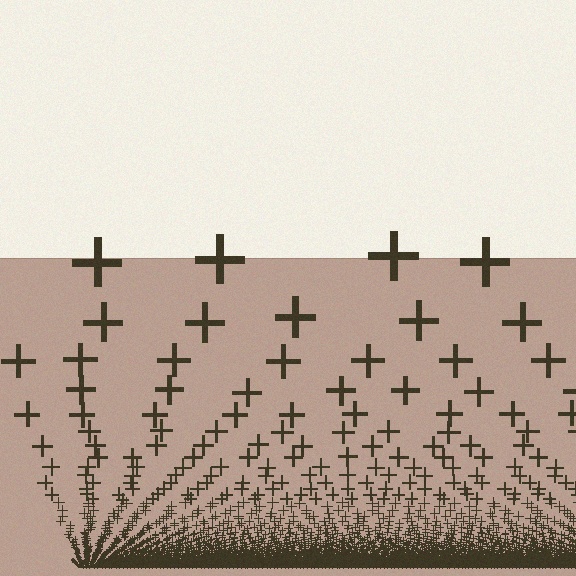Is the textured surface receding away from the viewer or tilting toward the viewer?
The surface appears to tilt toward the viewer. Texture elements get larger and sparser toward the top.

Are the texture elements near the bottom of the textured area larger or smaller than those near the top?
Smaller. The gradient is inverted — elements near the bottom are smaller and denser.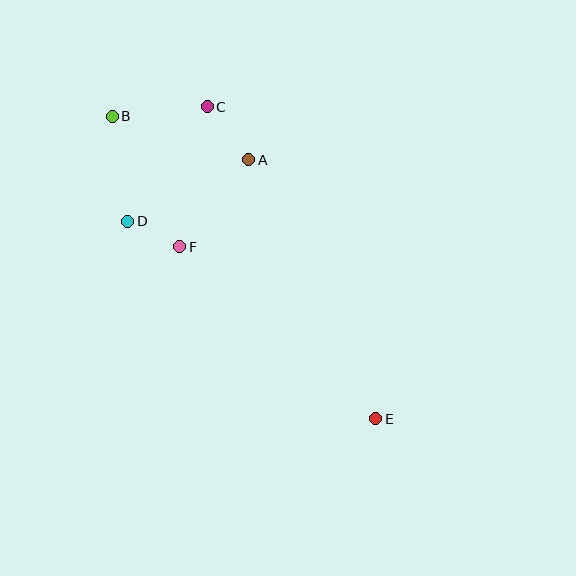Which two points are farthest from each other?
Points B and E are farthest from each other.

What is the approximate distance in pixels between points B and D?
The distance between B and D is approximately 106 pixels.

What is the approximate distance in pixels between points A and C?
The distance between A and C is approximately 67 pixels.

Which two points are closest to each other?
Points D and F are closest to each other.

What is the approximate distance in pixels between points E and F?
The distance between E and F is approximately 261 pixels.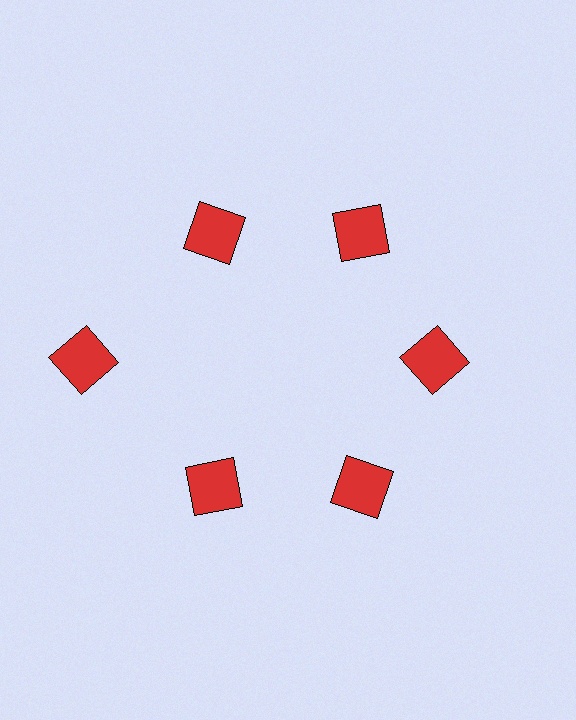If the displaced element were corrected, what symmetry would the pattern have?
It would have 6-fold rotational symmetry — the pattern would map onto itself every 60 degrees.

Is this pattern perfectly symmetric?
No. The 6 red squares are arranged in a ring, but one element near the 9 o'clock position is pushed outward from the center, breaking the 6-fold rotational symmetry.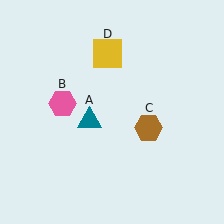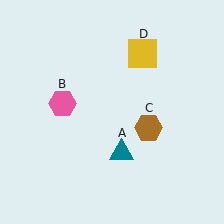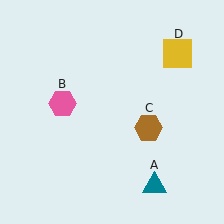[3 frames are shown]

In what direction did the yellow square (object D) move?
The yellow square (object D) moved right.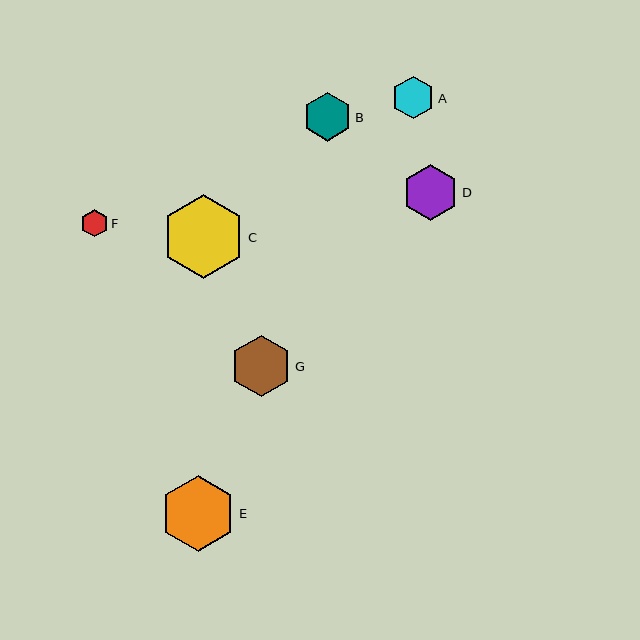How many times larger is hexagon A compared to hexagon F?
Hexagon A is approximately 1.6 times the size of hexagon F.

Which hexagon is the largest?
Hexagon C is the largest with a size of approximately 83 pixels.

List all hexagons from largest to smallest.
From largest to smallest: C, E, G, D, B, A, F.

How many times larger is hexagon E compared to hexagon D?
Hexagon E is approximately 1.3 times the size of hexagon D.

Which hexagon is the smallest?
Hexagon F is the smallest with a size of approximately 27 pixels.